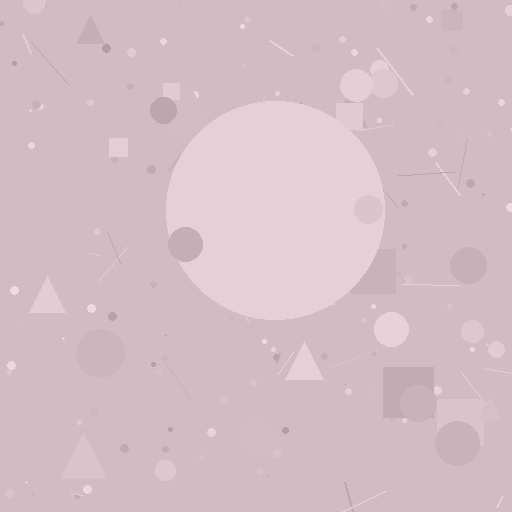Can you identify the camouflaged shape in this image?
The camouflaged shape is a circle.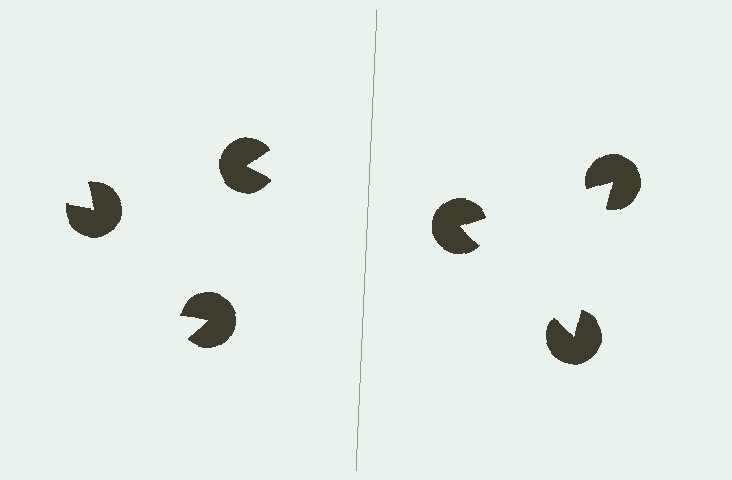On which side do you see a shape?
An illusory triangle appears on the right side. On the left side the wedge cuts are rotated, so no coherent shape forms.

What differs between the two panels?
The pac-man discs are positioned identically on both sides; only the wedge orientations differ. On the right they align to a triangle; on the left they are misaligned.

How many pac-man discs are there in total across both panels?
6 — 3 on each side.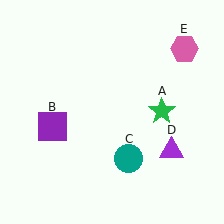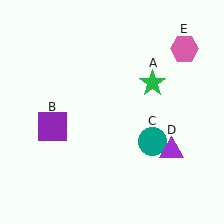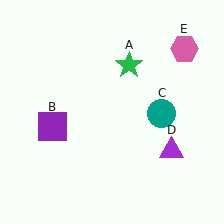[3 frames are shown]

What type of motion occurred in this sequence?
The green star (object A), teal circle (object C) rotated counterclockwise around the center of the scene.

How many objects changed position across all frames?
2 objects changed position: green star (object A), teal circle (object C).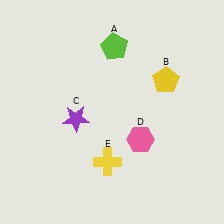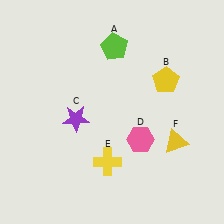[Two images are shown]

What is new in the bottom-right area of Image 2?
A yellow triangle (F) was added in the bottom-right area of Image 2.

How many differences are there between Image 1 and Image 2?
There is 1 difference between the two images.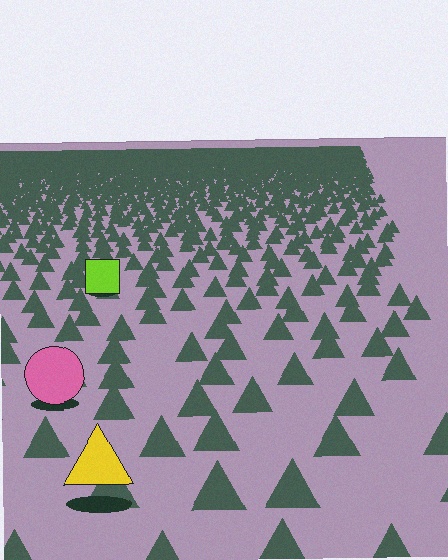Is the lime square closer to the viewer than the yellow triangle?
No. The yellow triangle is closer — you can tell from the texture gradient: the ground texture is coarser near it.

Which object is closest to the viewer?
The yellow triangle is closest. The texture marks near it are larger and more spread out.